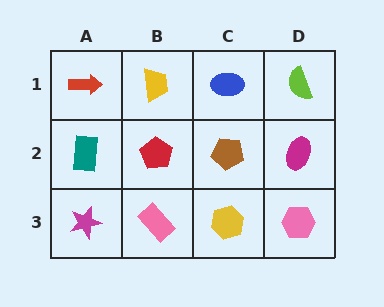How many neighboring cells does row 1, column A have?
2.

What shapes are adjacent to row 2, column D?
A lime semicircle (row 1, column D), a pink hexagon (row 3, column D), a brown pentagon (row 2, column C).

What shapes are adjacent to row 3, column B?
A red pentagon (row 2, column B), a magenta star (row 3, column A), a yellow hexagon (row 3, column C).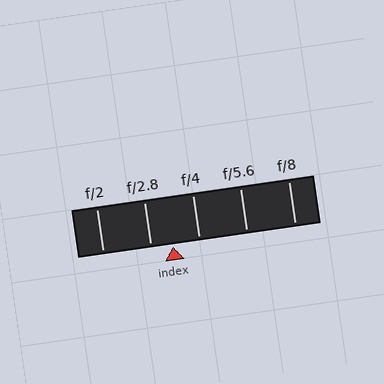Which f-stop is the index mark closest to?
The index mark is closest to f/2.8.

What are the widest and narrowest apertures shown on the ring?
The widest aperture shown is f/2 and the narrowest is f/8.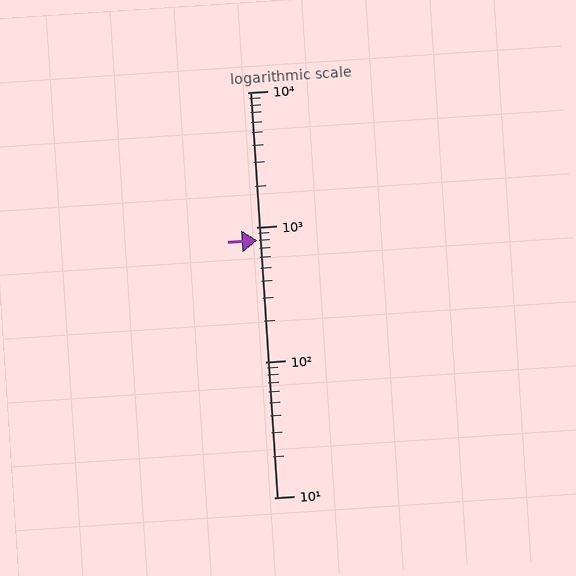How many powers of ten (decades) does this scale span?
The scale spans 3 decades, from 10 to 10000.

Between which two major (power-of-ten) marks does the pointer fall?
The pointer is between 100 and 1000.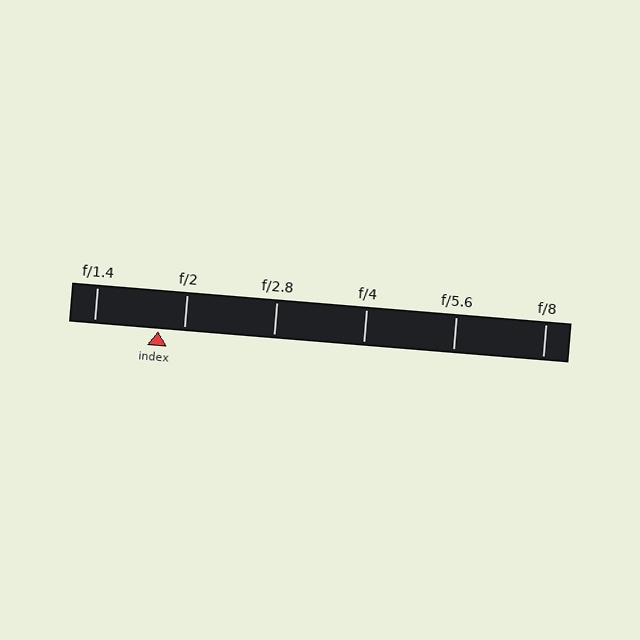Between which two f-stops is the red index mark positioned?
The index mark is between f/1.4 and f/2.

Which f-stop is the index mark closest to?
The index mark is closest to f/2.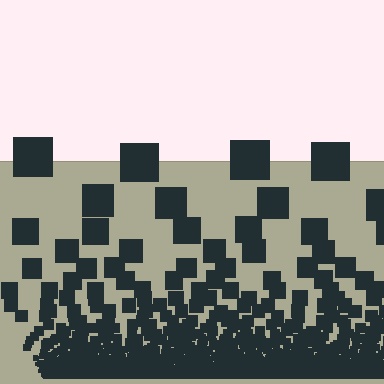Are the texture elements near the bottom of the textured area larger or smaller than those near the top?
Smaller. The gradient is inverted — elements near the bottom are smaller and denser.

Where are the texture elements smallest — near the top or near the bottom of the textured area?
Near the bottom.